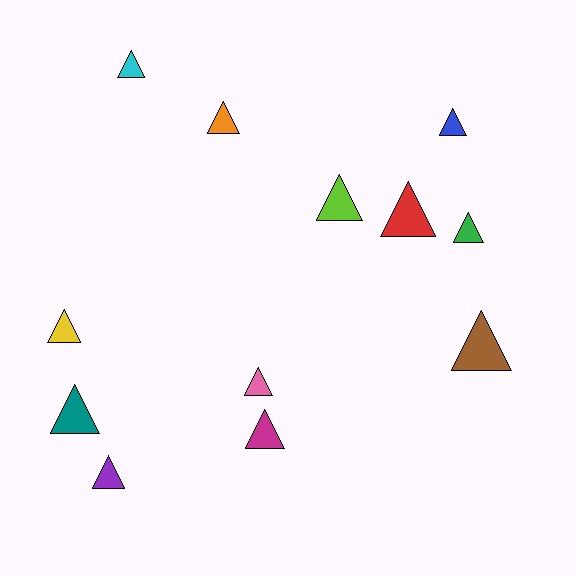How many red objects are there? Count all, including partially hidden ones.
There is 1 red object.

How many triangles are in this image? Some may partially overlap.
There are 12 triangles.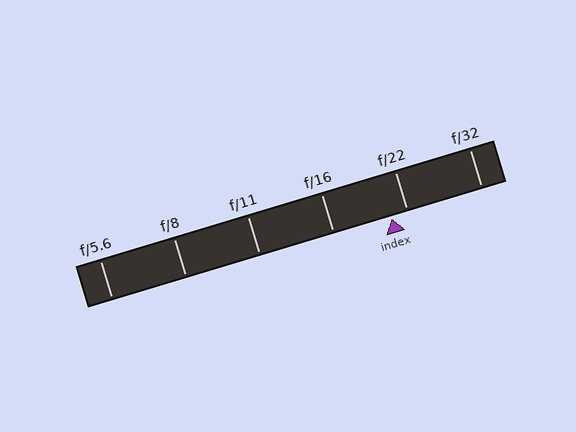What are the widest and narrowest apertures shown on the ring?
The widest aperture shown is f/5.6 and the narrowest is f/32.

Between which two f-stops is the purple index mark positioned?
The index mark is between f/16 and f/22.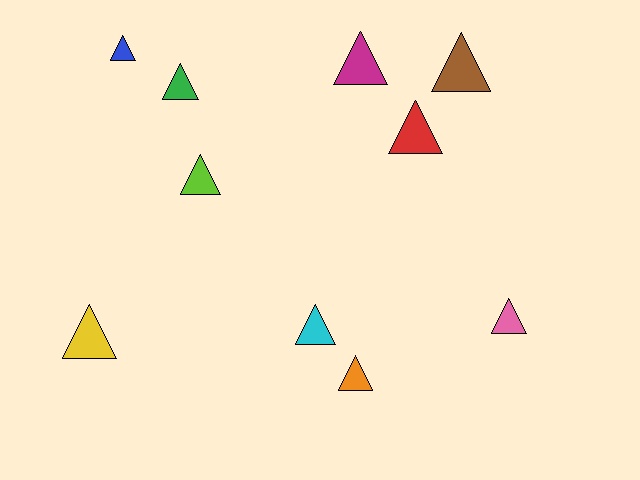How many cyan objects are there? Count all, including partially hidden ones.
There is 1 cyan object.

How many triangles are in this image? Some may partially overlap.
There are 10 triangles.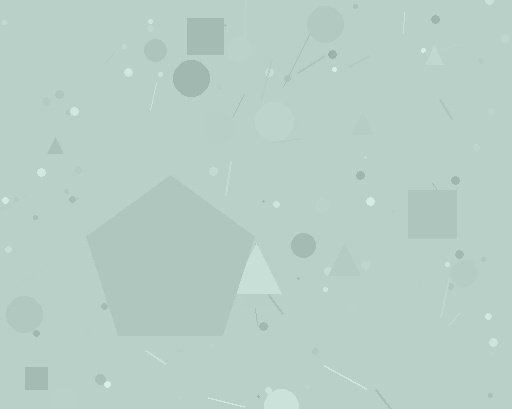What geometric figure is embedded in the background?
A pentagon is embedded in the background.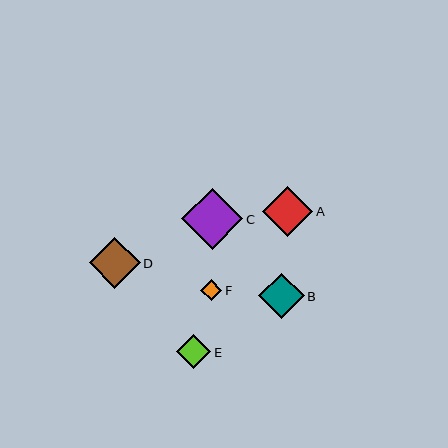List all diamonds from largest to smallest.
From largest to smallest: C, D, A, B, E, F.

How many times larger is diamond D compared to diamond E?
Diamond D is approximately 1.5 times the size of diamond E.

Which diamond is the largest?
Diamond C is the largest with a size of approximately 61 pixels.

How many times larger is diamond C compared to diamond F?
Diamond C is approximately 2.9 times the size of diamond F.